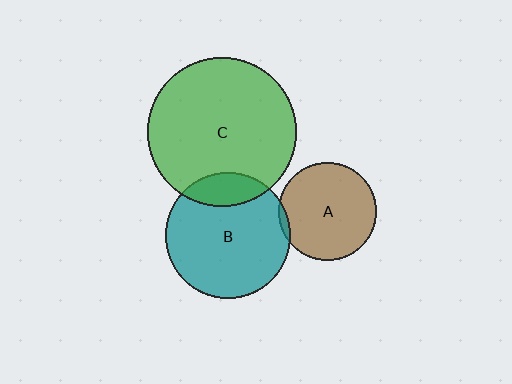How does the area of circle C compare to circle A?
Approximately 2.3 times.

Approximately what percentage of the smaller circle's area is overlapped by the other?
Approximately 15%.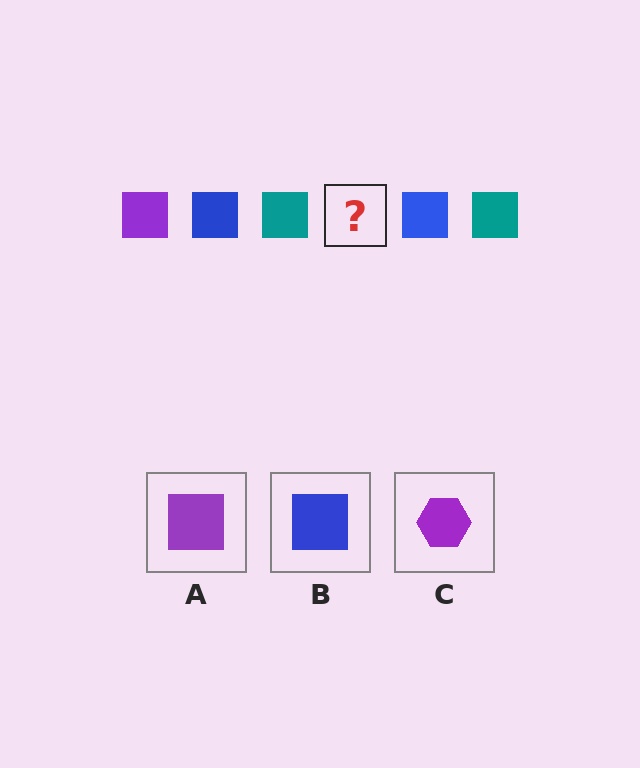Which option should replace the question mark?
Option A.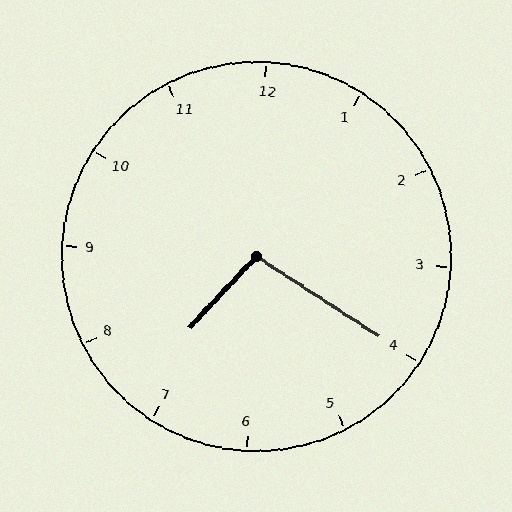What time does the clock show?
7:20.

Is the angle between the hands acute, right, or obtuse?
It is obtuse.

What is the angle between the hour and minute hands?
Approximately 100 degrees.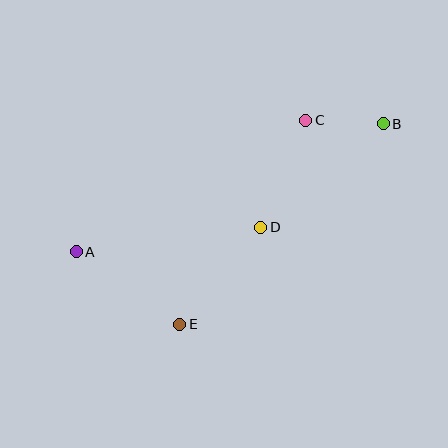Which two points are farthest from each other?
Points A and B are farthest from each other.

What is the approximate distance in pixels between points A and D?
The distance between A and D is approximately 186 pixels.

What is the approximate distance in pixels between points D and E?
The distance between D and E is approximately 126 pixels.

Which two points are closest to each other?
Points B and C are closest to each other.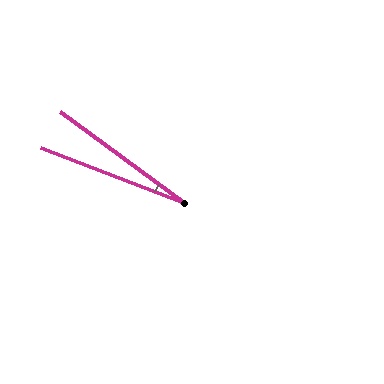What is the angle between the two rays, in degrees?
Approximately 15 degrees.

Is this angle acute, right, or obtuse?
It is acute.